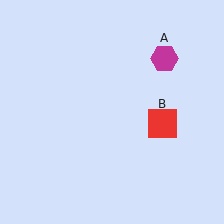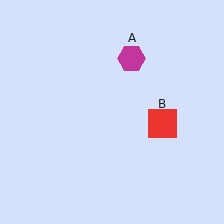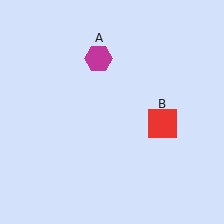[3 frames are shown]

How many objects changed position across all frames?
1 object changed position: magenta hexagon (object A).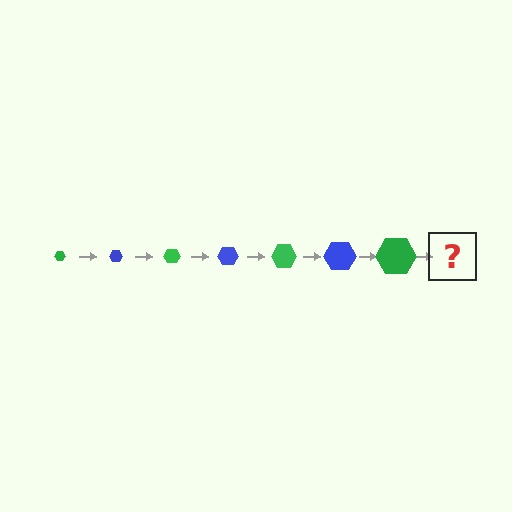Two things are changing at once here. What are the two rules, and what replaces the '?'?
The two rules are that the hexagon grows larger each step and the color cycles through green and blue. The '?' should be a blue hexagon, larger than the previous one.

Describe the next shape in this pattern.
It should be a blue hexagon, larger than the previous one.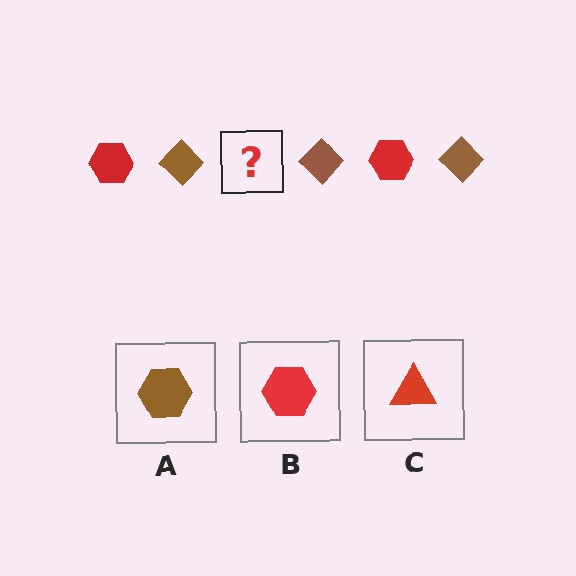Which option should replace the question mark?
Option B.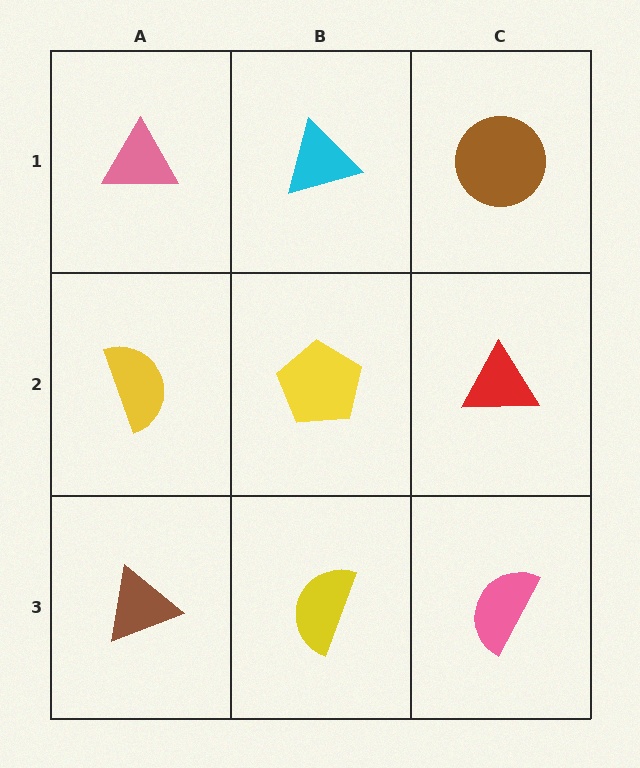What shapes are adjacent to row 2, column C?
A brown circle (row 1, column C), a pink semicircle (row 3, column C), a yellow pentagon (row 2, column B).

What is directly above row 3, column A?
A yellow semicircle.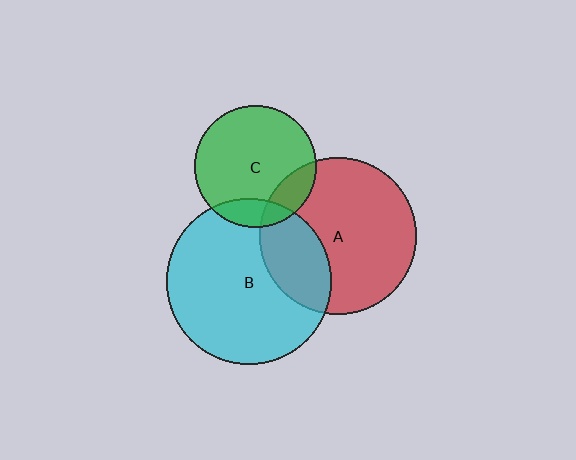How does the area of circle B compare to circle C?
Approximately 1.9 times.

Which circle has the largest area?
Circle B (cyan).